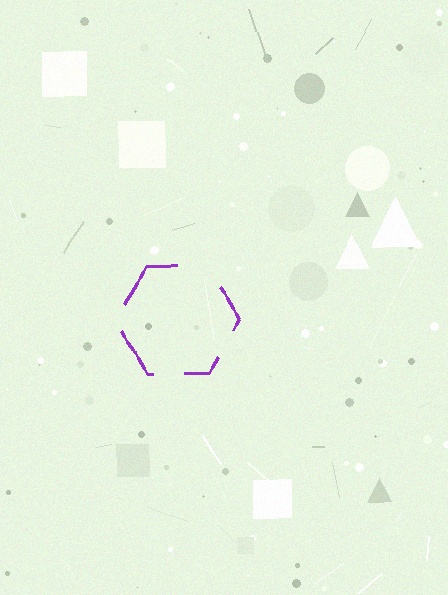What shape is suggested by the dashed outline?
The dashed outline suggests a hexagon.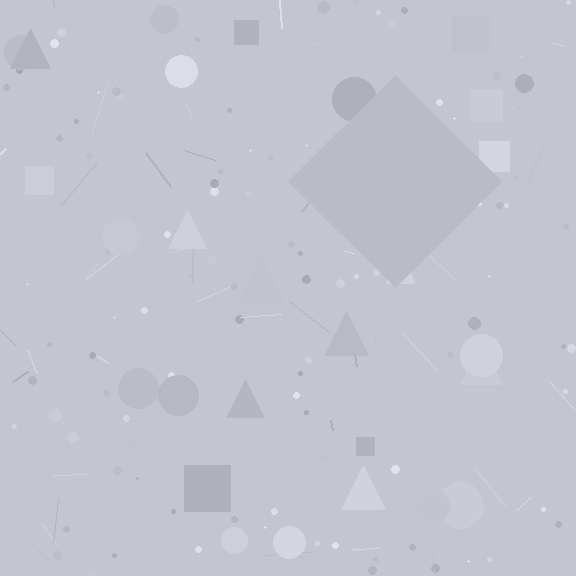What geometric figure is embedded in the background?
A diamond is embedded in the background.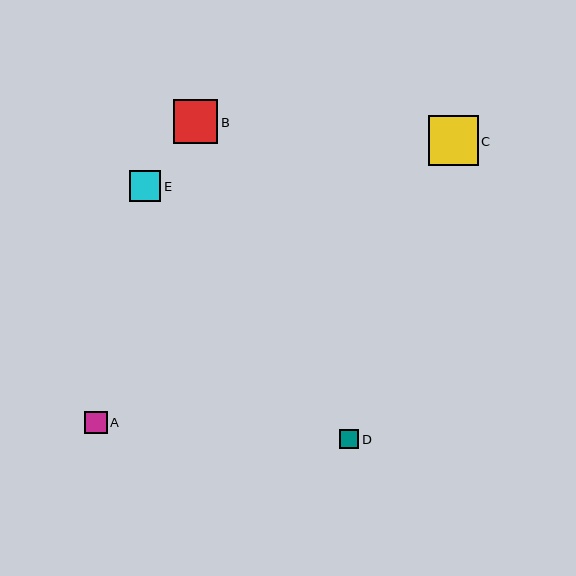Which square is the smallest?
Square D is the smallest with a size of approximately 19 pixels.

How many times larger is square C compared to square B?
Square C is approximately 1.1 times the size of square B.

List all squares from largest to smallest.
From largest to smallest: C, B, E, A, D.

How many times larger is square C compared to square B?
Square C is approximately 1.1 times the size of square B.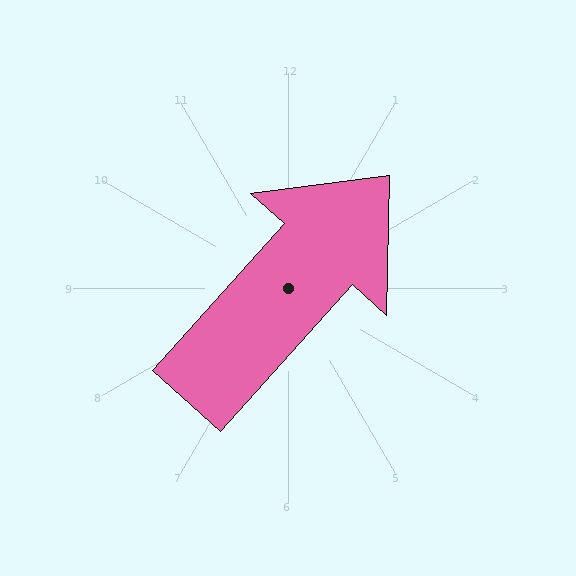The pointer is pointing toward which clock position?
Roughly 1 o'clock.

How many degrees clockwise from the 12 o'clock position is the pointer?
Approximately 42 degrees.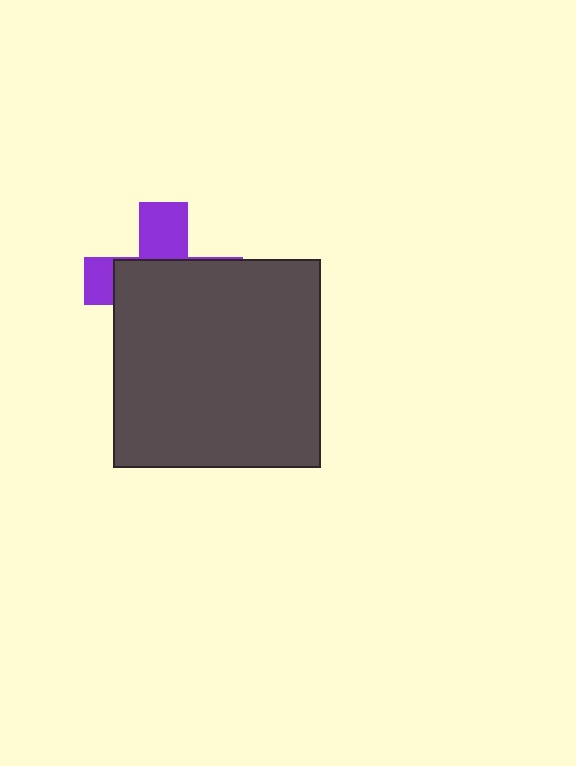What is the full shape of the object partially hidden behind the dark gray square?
The partially hidden object is a purple cross.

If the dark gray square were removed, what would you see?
You would see the complete purple cross.